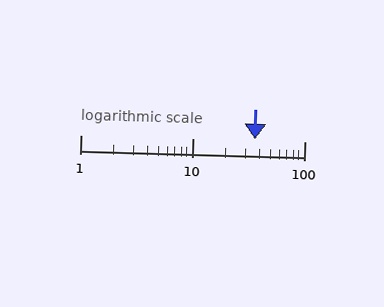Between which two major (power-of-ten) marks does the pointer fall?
The pointer is between 10 and 100.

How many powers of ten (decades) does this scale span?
The scale spans 2 decades, from 1 to 100.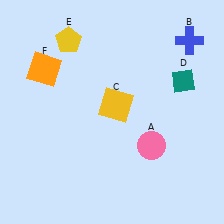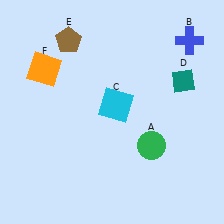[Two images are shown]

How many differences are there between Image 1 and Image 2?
There are 3 differences between the two images.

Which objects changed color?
A changed from pink to green. C changed from yellow to cyan. E changed from yellow to brown.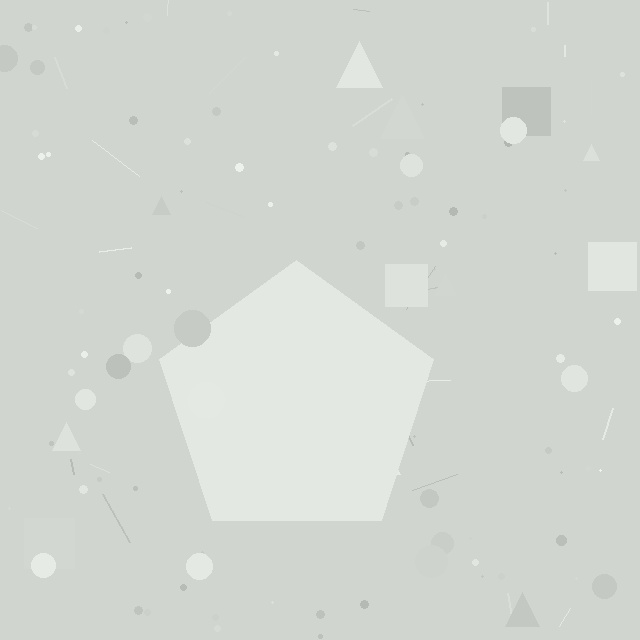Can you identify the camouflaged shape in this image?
The camouflaged shape is a pentagon.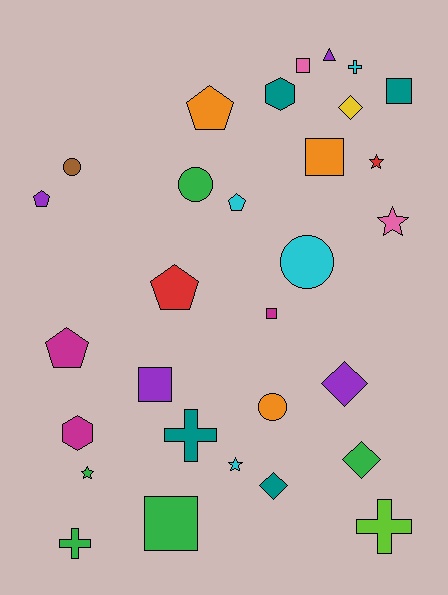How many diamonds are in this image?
There are 4 diamonds.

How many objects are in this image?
There are 30 objects.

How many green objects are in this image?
There are 5 green objects.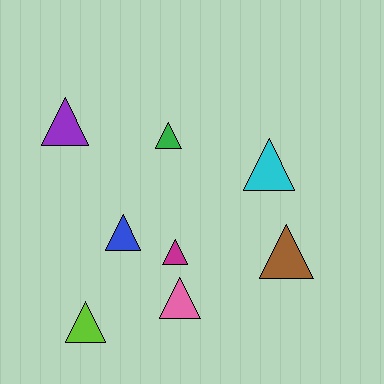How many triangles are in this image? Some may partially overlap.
There are 8 triangles.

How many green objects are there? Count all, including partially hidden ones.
There is 1 green object.